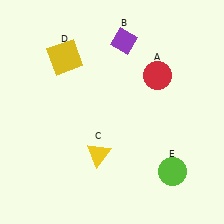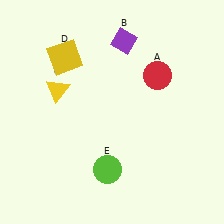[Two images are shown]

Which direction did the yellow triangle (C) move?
The yellow triangle (C) moved up.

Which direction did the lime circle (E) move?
The lime circle (E) moved left.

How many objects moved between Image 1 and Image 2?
2 objects moved between the two images.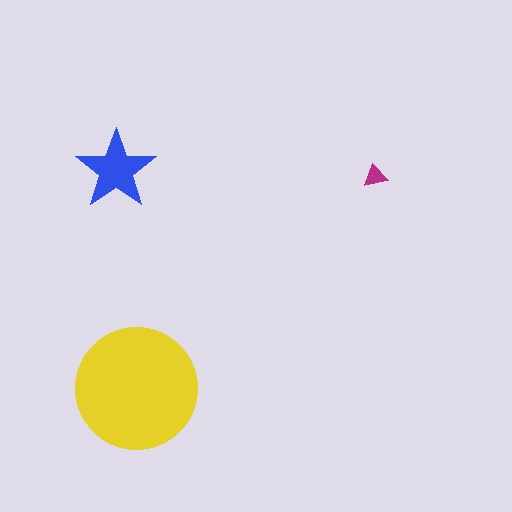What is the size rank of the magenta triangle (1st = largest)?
3rd.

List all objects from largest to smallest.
The yellow circle, the blue star, the magenta triangle.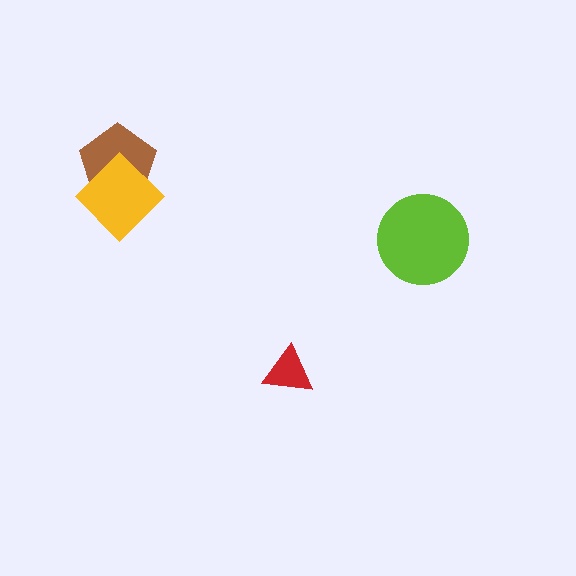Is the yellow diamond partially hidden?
No, no other shape covers it.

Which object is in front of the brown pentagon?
The yellow diamond is in front of the brown pentagon.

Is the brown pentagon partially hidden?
Yes, it is partially covered by another shape.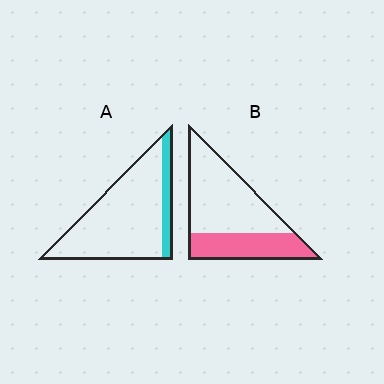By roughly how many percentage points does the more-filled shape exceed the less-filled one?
By roughly 20 percentage points (B over A).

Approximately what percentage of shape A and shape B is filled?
A is approximately 15% and B is approximately 35%.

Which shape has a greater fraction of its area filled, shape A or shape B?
Shape B.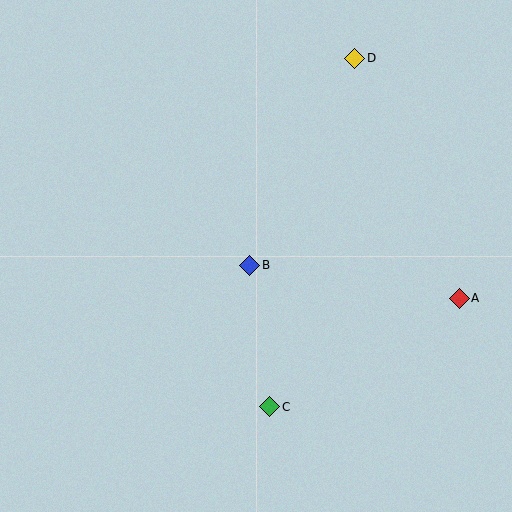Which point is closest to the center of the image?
Point B at (250, 265) is closest to the center.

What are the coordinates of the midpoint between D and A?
The midpoint between D and A is at (407, 178).